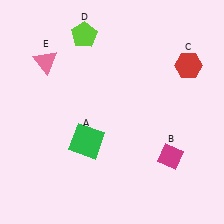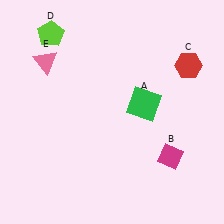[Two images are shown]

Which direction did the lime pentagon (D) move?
The lime pentagon (D) moved left.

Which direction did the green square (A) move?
The green square (A) moved right.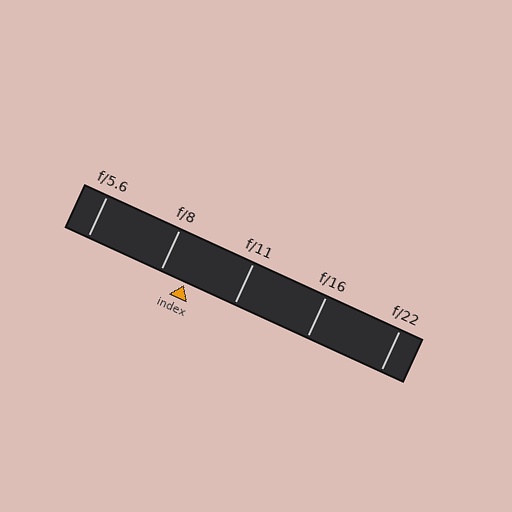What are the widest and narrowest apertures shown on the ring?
The widest aperture shown is f/5.6 and the narrowest is f/22.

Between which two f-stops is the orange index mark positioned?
The index mark is between f/8 and f/11.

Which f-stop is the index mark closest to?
The index mark is closest to f/8.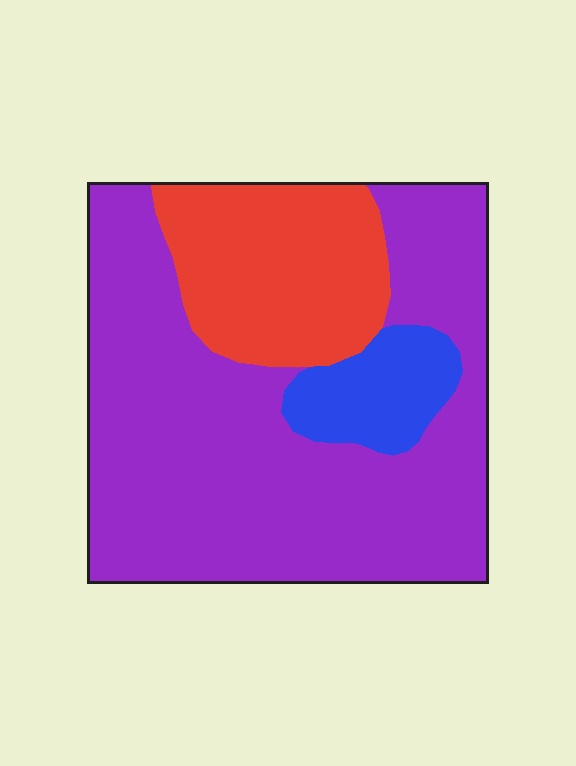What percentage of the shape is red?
Red takes up about one quarter (1/4) of the shape.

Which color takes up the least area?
Blue, at roughly 10%.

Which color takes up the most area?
Purple, at roughly 65%.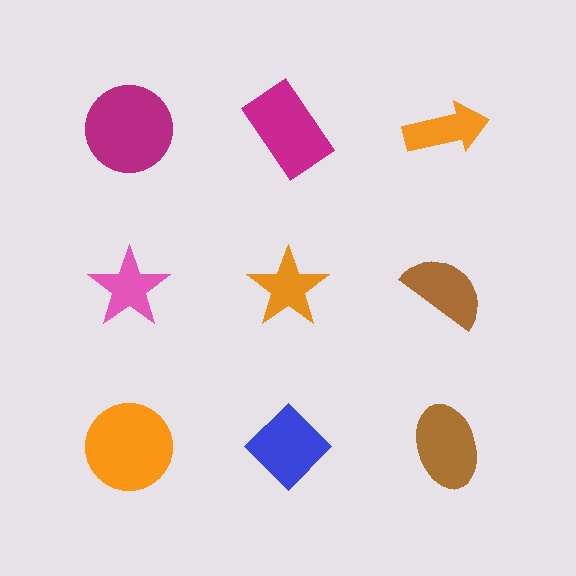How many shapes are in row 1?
3 shapes.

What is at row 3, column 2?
A blue diamond.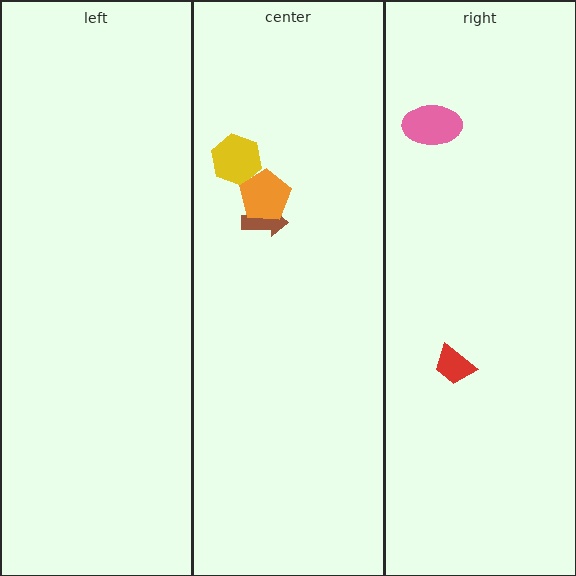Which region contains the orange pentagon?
The center region.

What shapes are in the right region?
The red trapezoid, the pink ellipse.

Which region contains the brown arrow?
The center region.